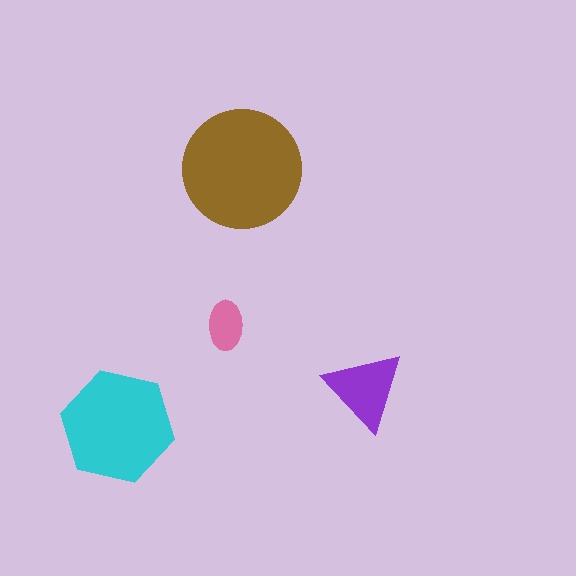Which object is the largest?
The brown circle.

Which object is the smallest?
The pink ellipse.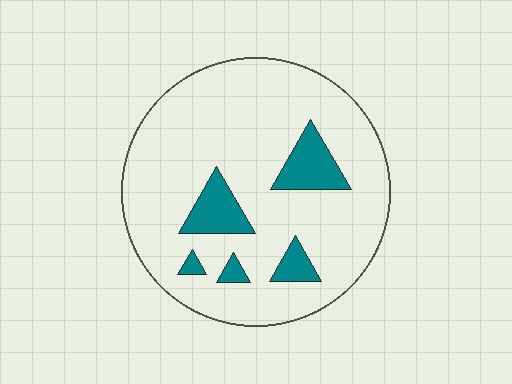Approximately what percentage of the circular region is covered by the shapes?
Approximately 15%.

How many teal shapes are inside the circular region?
5.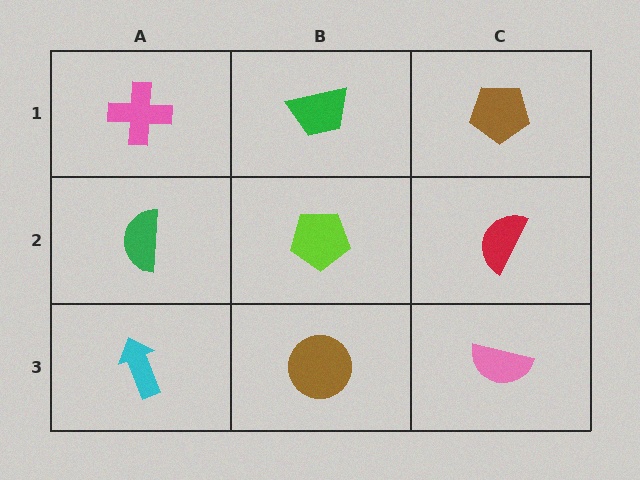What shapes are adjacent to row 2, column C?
A brown pentagon (row 1, column C), a pink semicircle (row 3, column C), a lime pentagon (row 2, column B).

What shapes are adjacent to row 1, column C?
A red semicircle (row 2, column C), a green trapezoid (row 1, column B).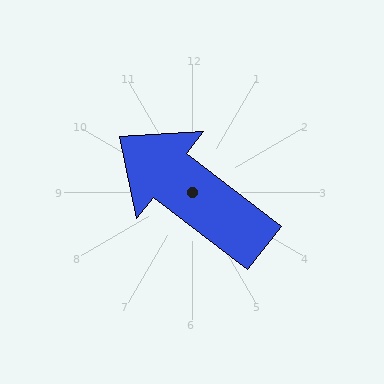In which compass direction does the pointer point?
Northwest.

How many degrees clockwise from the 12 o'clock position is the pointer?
Approximately 308 degrees.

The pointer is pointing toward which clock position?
Roughly 10 o'clock.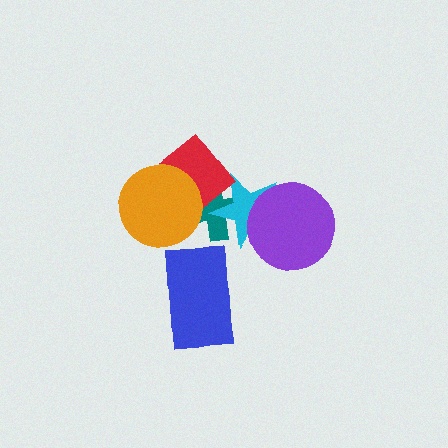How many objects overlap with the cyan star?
3 objects overlap with the cyan star.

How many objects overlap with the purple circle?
1 object overlaps with the purple circle.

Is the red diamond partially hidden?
Yes, it is partially covered by another shape.